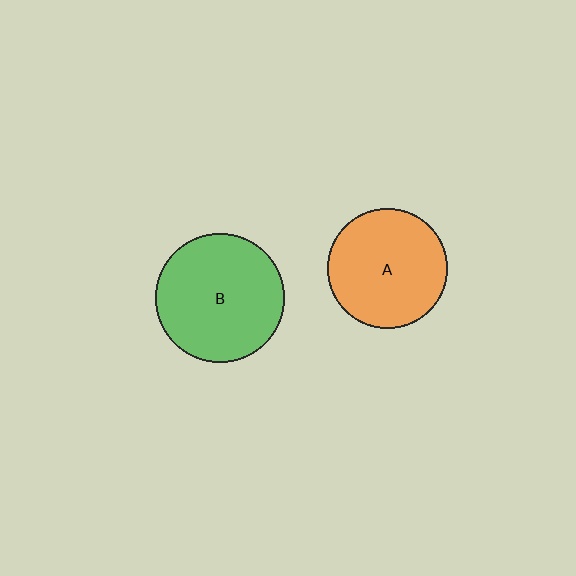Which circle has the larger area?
Circle B (green).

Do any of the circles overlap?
No, none of the circles overlap.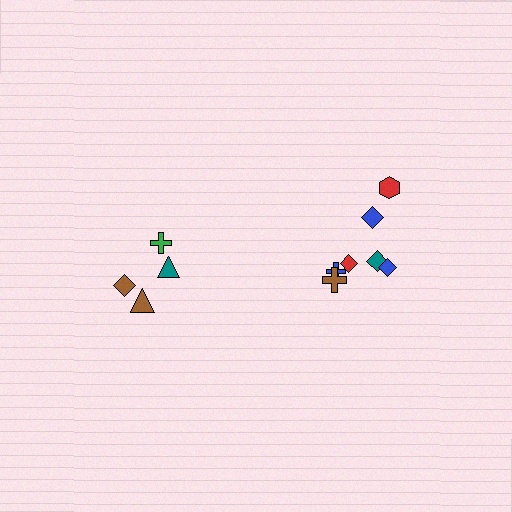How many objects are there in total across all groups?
There are 11 objects.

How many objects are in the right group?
There are 7 objects.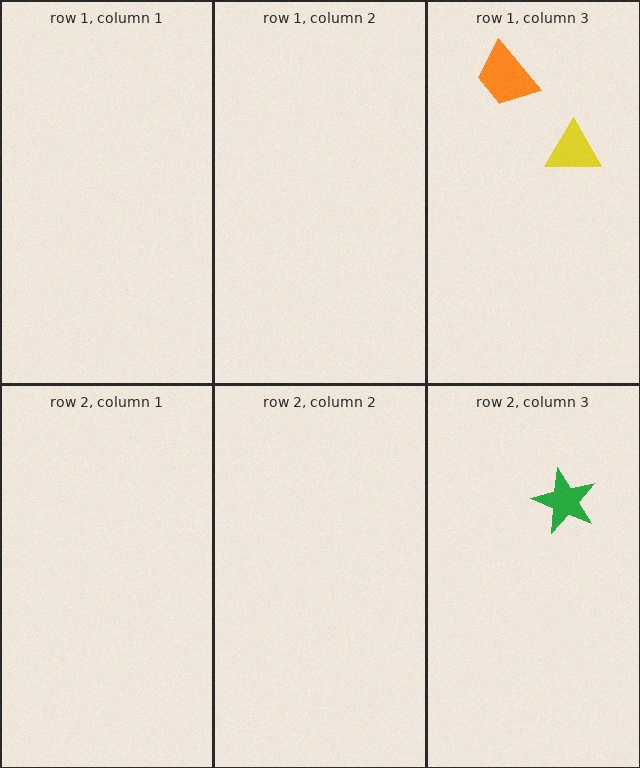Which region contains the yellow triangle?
The row 1, column 3 region.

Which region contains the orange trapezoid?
The row 1, column 3 region.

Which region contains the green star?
The row 2, column 3 region.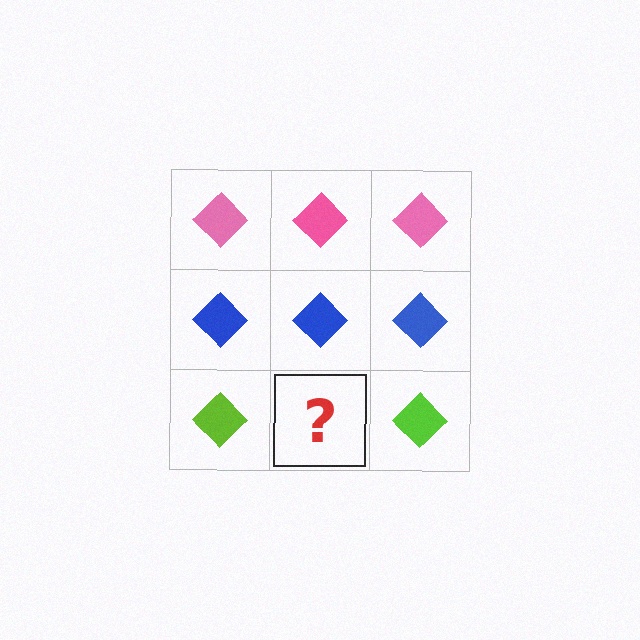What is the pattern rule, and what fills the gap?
The rule is that each row has a consistent color. The gap should be filled with a lime diamond.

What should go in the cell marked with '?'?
The missing cell should contain a lime diamond.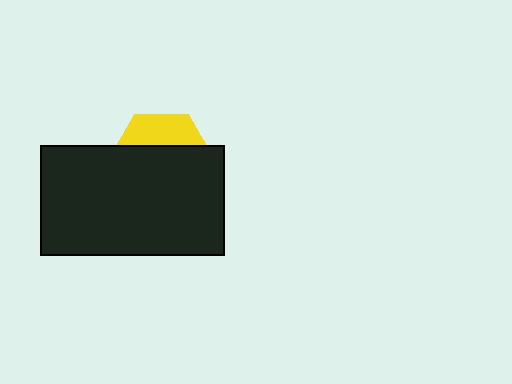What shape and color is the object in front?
The object in front is a black rectangle.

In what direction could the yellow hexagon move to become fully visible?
The yellow hexagon could move up. That would shift it out from behind the black rectangle entirely.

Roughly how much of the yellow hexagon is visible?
A small part of it is visible (roughly 30%).